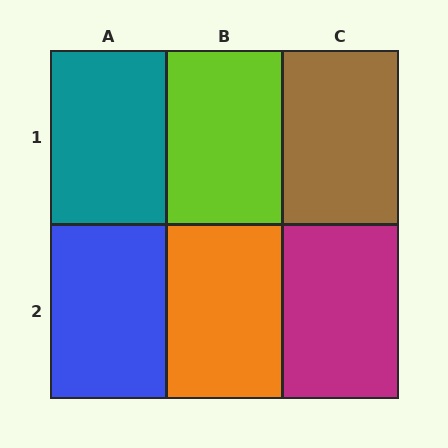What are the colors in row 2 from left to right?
Blue, orange, magenta.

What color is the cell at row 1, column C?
Brown.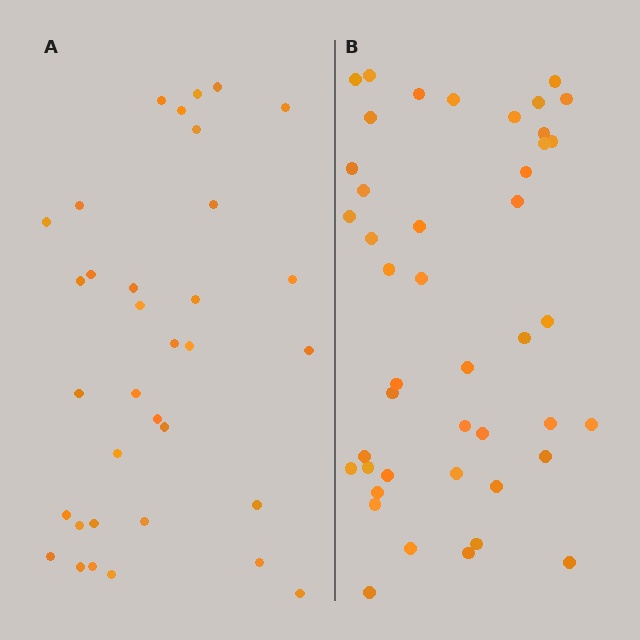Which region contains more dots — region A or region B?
Region B (the right region) has more dots.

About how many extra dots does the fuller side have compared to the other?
Region B has roughly 10 or so more dots than region A.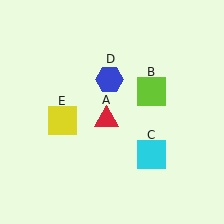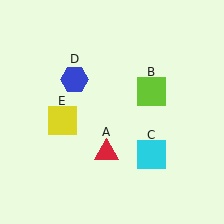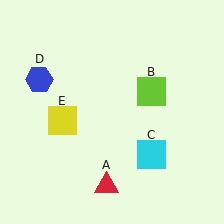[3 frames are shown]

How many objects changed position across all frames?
2 objects changed position: red triangle (object A), blue hexagon (object D).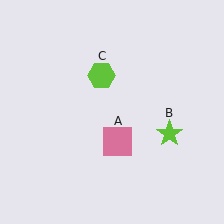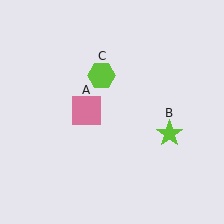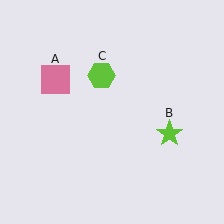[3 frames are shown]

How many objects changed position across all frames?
1 object changed position: pink square (object A).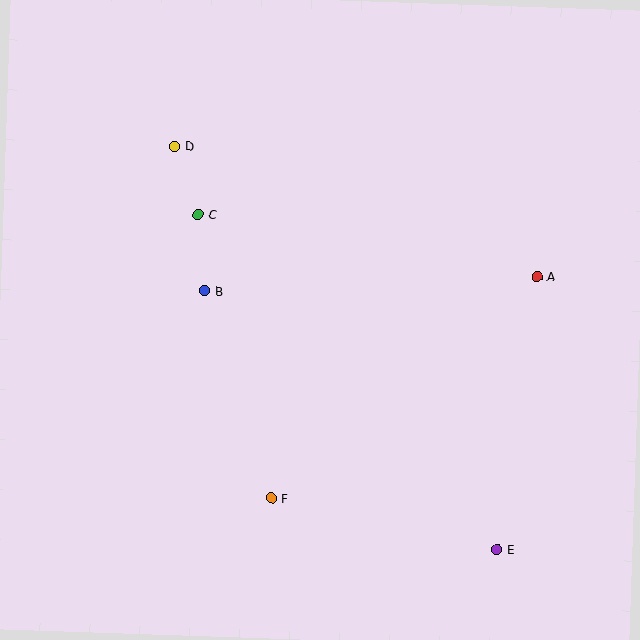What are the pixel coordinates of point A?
Point A is at (537, 277).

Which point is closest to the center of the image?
Point B at (205, 291) is closest to the center.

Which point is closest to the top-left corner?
Point D is closest to the top-left corner.